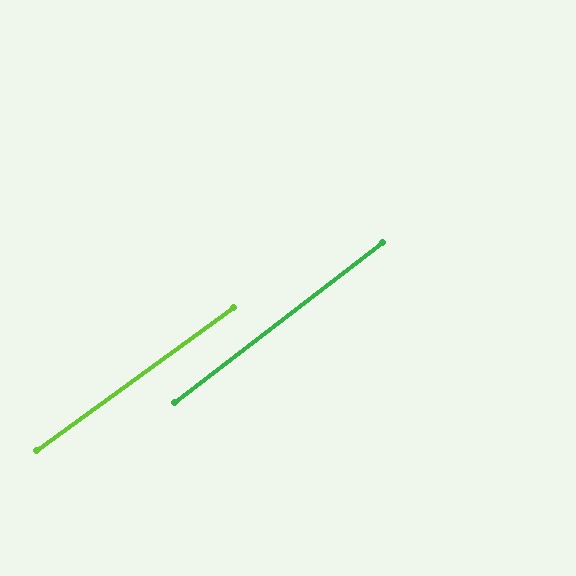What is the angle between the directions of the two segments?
Approximately 2 degrees.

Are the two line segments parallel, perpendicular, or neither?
Parallel — their directions differ by only 1.6°.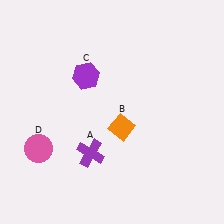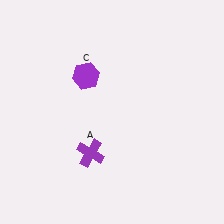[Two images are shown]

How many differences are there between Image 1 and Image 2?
There are 2 differences between the two images.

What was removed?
The orange diamond (B), the pink circle (D) were removed in Image 2.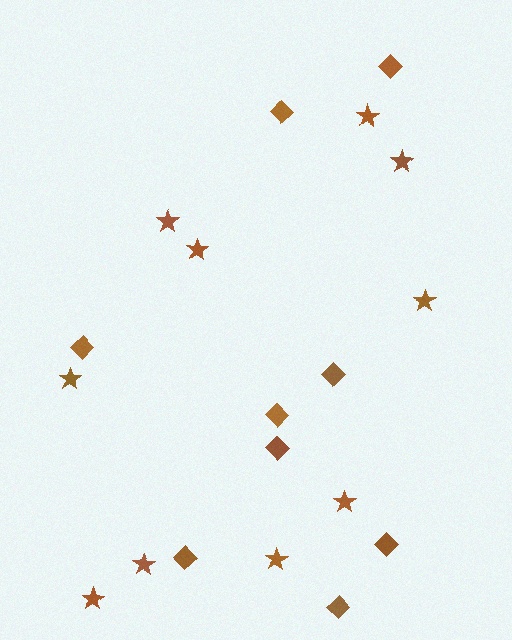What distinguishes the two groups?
There are 2 groups: one group of diamonds (9) and one group of stars (10).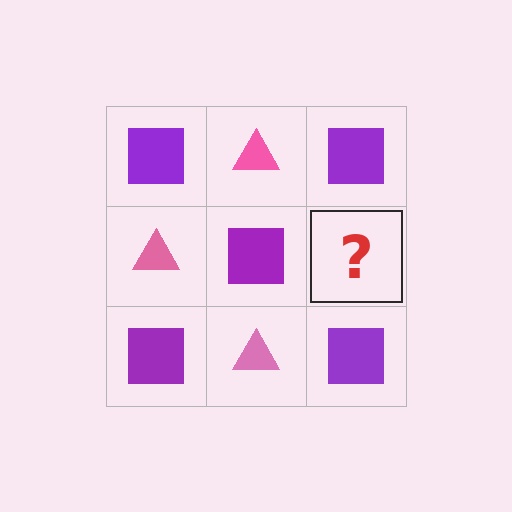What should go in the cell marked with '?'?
The missing cell should contain a pink triangle.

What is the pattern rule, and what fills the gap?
The rule is that it alternates purple square and pink triangle in a checkerboard pattern. The gap should be filled with a pink triangle.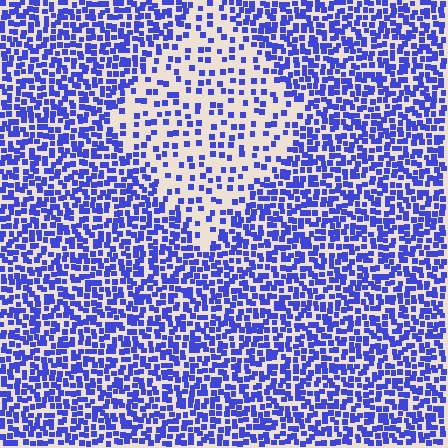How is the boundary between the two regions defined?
The boundary is defined by a change in element density (approximately 2.4x ratio). All elements are the same color, size, and shape.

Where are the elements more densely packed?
The elements are more densely packed outside the diamond boundary.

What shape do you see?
I see a diamond.